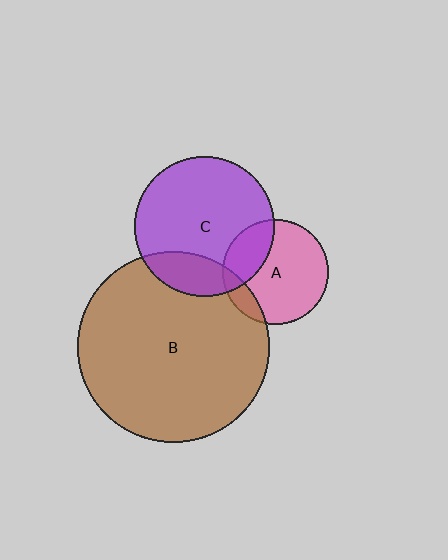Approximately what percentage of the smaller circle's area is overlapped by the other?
Approximately 10%.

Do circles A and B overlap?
Yes.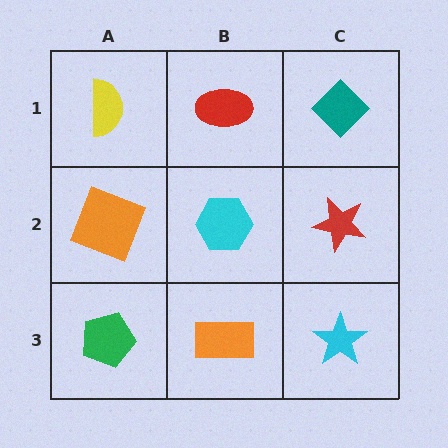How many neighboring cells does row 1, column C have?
2.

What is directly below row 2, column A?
A green pentagon.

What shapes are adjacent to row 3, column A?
An orange square (row 2, column A), an orange rectangle (row 3, column B).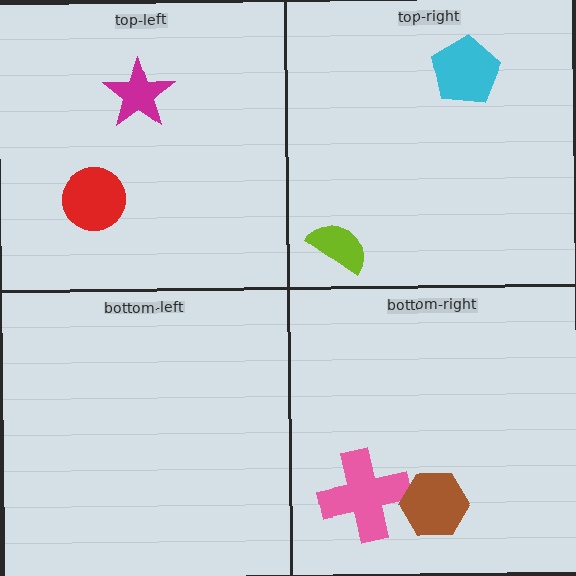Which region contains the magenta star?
The top-left region.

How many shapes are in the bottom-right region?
2.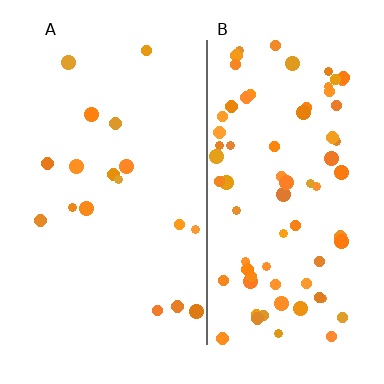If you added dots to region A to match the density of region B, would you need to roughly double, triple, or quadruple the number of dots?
Approximately quadruple.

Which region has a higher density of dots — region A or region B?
B (the right).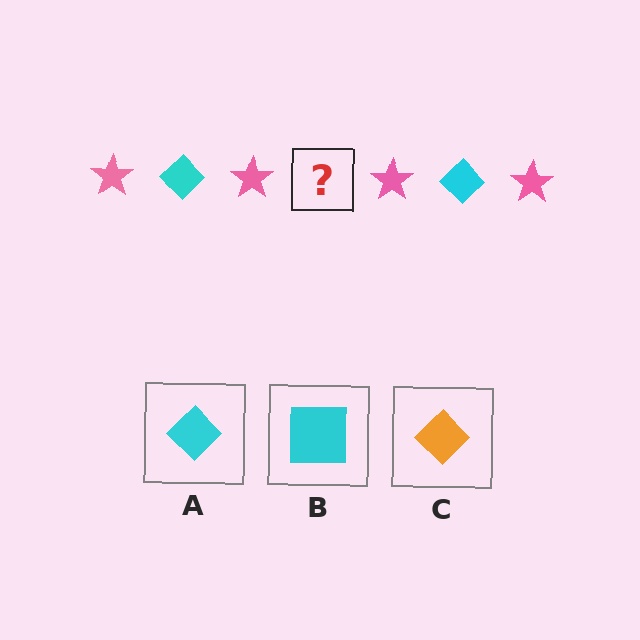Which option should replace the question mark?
Option A.